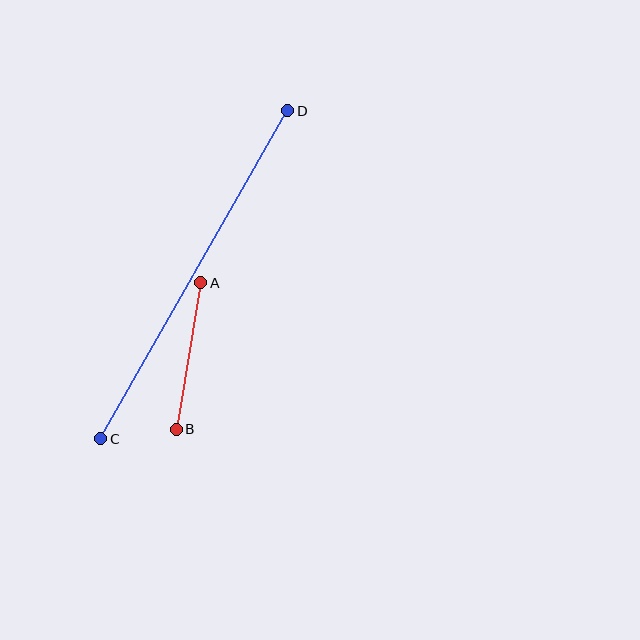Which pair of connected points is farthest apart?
Points C and D are farthest apart.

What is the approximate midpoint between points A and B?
The midpoint is at approximately (189, 356) pixels.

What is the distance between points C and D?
The distance is approximately 378 pixels.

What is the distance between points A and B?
The distance is approximately 148 pixels.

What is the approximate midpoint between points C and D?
The midpoint is at approximately (194, 275) pixels.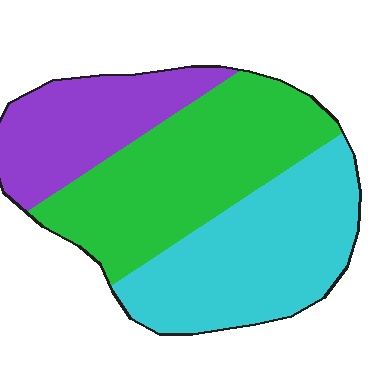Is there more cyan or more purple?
Cyan.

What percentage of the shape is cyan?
Cyan takes up between a quarter and a half of the shape.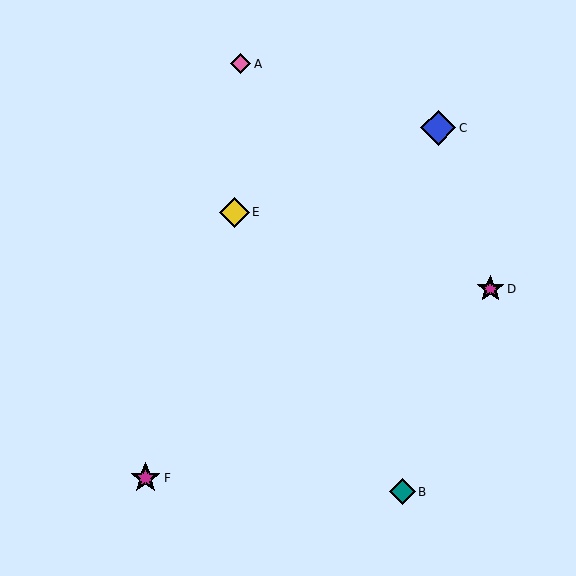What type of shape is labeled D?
Shape D is a magenta star.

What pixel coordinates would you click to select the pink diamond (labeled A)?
Click at (241, 64) to select the pink diamond A.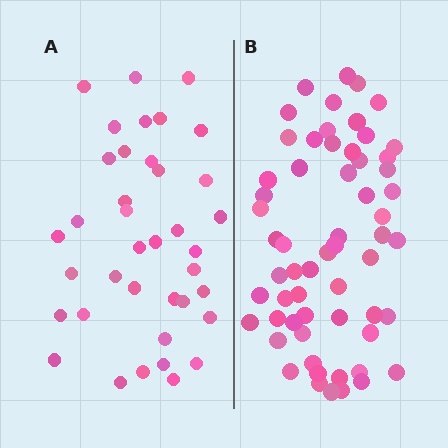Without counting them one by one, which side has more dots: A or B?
Region B (the right region) has more dots.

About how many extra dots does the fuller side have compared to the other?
Region B has approximately 20 more dots than region A.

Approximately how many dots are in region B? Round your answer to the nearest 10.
About 60 dots.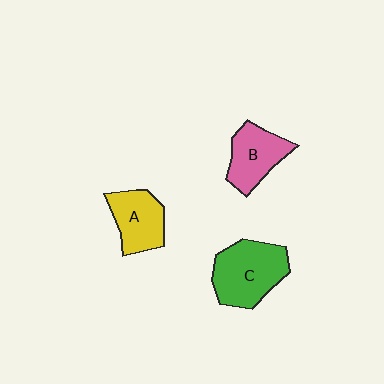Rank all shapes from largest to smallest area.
From largest to smallest: C (green), A (yellow), B (pink).